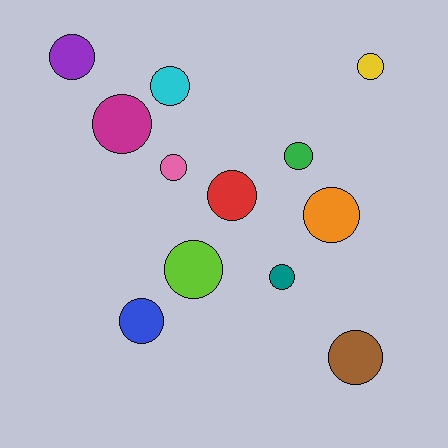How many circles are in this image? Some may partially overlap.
There are 12 circles.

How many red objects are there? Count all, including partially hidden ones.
There is 1 red object.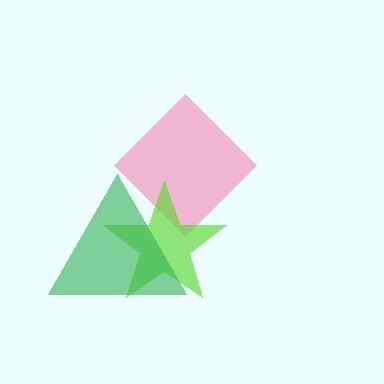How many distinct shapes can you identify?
There are 3 distinct shapes: a pink diamond, a lime star, a green triangle.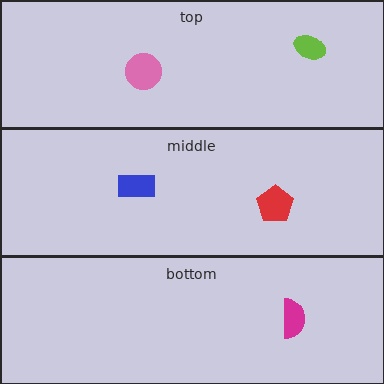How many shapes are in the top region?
2.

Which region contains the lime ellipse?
The top region.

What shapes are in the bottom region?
The magenta semicircle.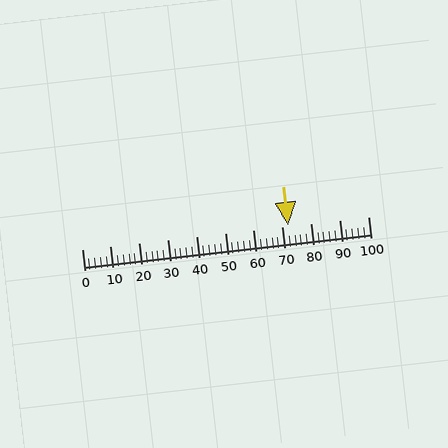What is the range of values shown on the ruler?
The ruler shows values from 0 to 100.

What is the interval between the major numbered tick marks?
The major tick marks are spaced 10 units apart.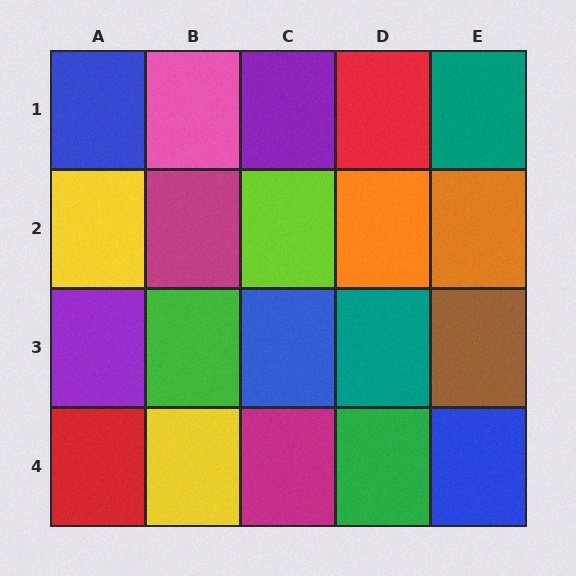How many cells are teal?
2 cells are teal.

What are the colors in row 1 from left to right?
Blue, pink, purple, red, teal.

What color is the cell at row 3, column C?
Blue.